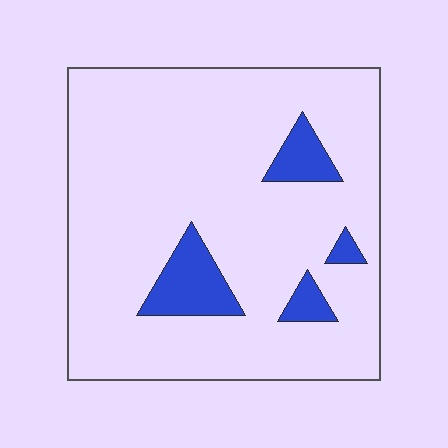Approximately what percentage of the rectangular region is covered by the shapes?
Approximately 10%.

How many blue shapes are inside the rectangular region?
4.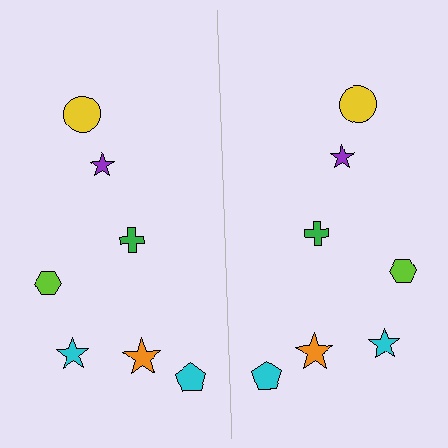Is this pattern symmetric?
Yes, this pattern has bilateral (reflection) symmetry.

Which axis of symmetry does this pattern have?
The pattern has a vertical axis of symmetry running through the center of the image.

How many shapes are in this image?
There are 14 shapes in this image.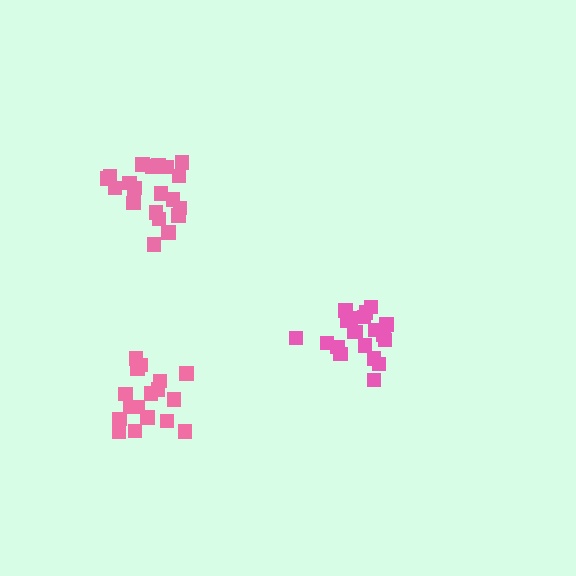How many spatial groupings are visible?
There are 3 spatial groupings.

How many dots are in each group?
Group 1: 21 dots, Group 2: 17 dots, Group 3: 21 dots (59 total).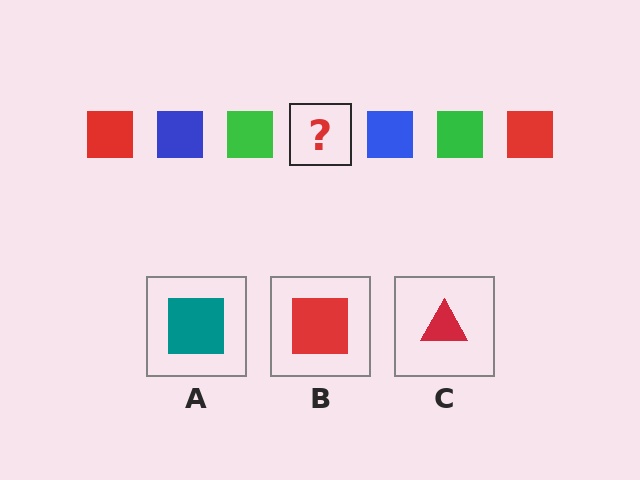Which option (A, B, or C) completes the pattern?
B.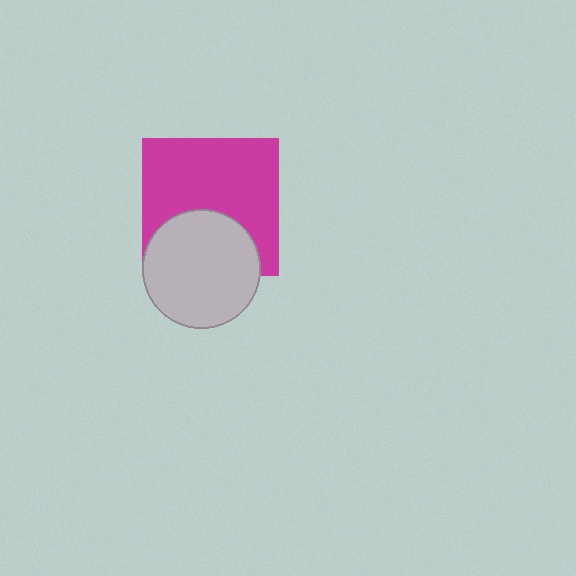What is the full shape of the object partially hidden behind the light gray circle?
The partially hidden object is a magenta square.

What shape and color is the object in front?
The object in front is a light gray circle.